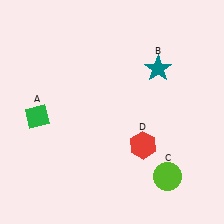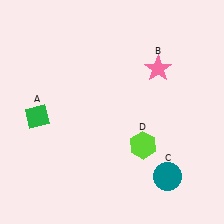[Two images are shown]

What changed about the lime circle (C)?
In Image 1, C is lime. In Image 2, it changed to teal.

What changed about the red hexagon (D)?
In Image 1, D is red. In Image 2, it changed to lime.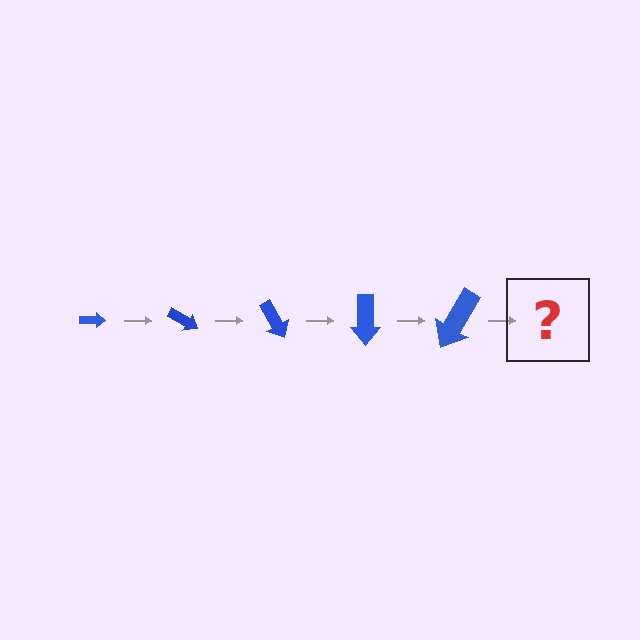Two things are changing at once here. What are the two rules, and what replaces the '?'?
The two rules are that the arrow grows larger each step and it rotates 30 degrees each step. The '?' should be an arrow, larger than the previous one and rotated 150 degrees from the start.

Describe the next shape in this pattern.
It should be an arrow, larger than the previous one and rotated 150 degrees from the start.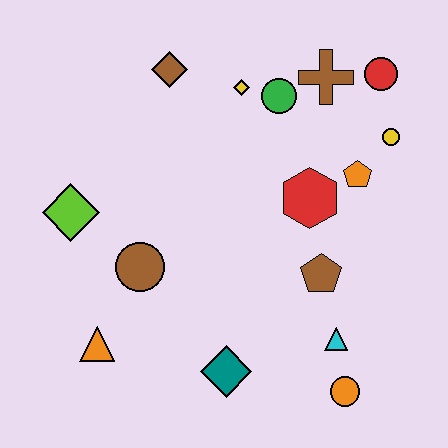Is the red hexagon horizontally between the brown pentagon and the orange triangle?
Yes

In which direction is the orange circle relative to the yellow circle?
The orange circle is below the yellow circle.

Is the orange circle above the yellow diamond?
No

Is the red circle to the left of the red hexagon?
No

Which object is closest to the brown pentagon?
The cyan triangle is closest to the brown pentagon.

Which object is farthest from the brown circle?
The red circle is farthest from the brown circle.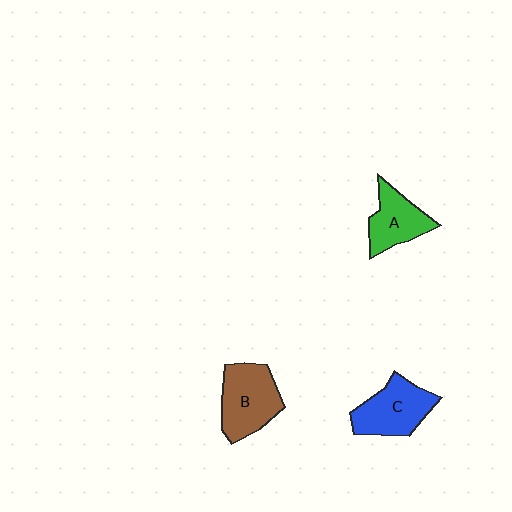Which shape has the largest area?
Shape B (brown).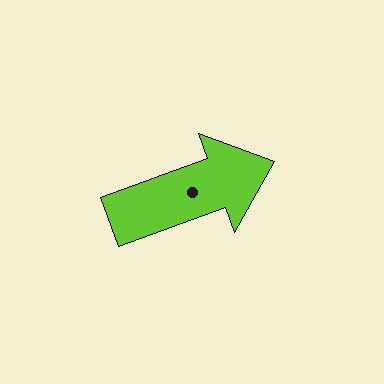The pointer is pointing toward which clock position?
Roughly 2 o'clock.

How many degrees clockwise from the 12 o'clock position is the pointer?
Approximately 70 degrees.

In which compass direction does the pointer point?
East.